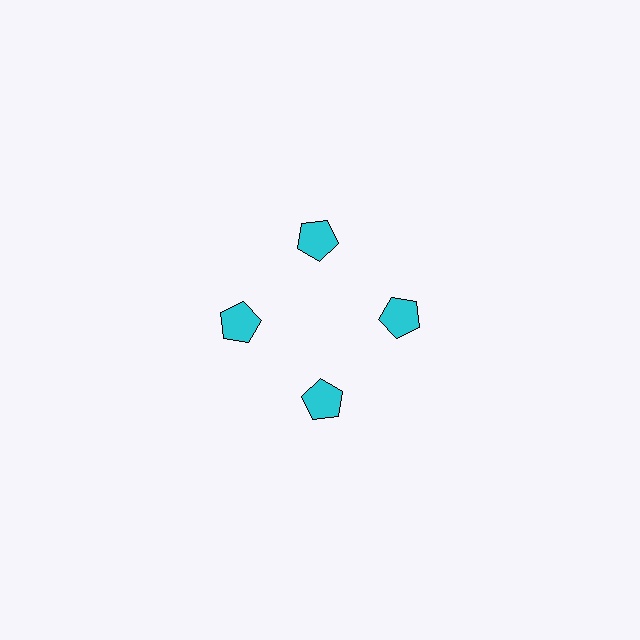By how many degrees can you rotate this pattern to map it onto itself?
The pattern maps onto itself every 90 degrees of rotation.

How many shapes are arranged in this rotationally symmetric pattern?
There are 4 shapes, arranged in 4 groups of 1.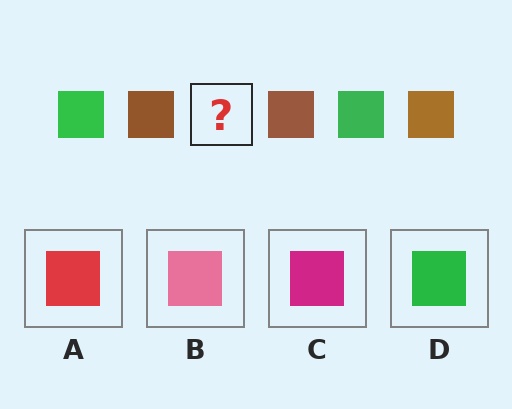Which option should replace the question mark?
Option D.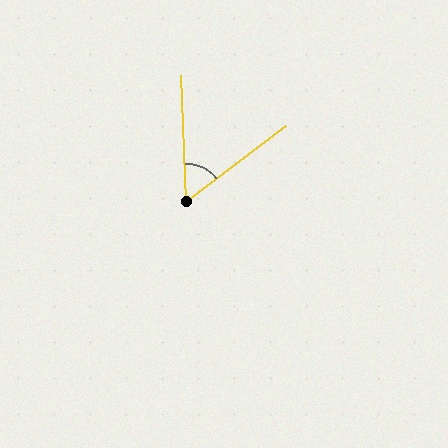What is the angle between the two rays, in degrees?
Approximately 55 degrees.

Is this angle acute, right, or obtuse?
It is acute.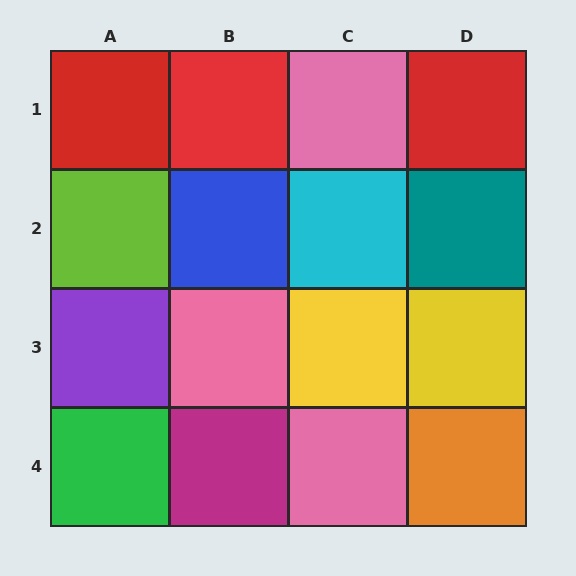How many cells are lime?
1 cell is lime.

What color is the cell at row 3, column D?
Yellow.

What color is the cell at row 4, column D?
Orange.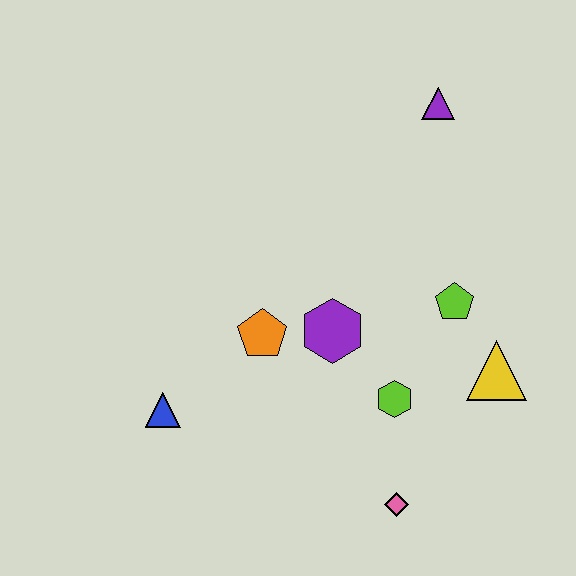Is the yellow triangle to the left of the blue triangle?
No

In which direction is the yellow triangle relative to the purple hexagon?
The yellow triangle is to the right of the purple hexagon.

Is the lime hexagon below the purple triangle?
Yes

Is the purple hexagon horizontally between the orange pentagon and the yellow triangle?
Yes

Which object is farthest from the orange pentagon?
The purple triangle is farthest from the orange pentagon.